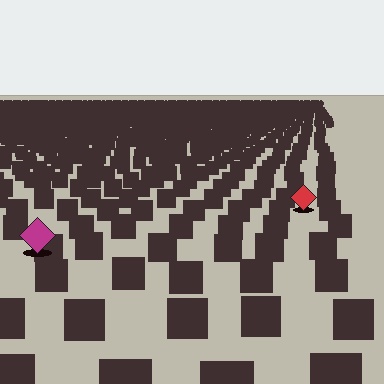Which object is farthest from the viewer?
The red diamond is farthest from the viewer. It appears smaller and the ground texture around it is denser.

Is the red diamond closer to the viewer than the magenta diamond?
No. The magenta diamond is closer — you can tell from the texture gradient: the ground texture is coarser near it.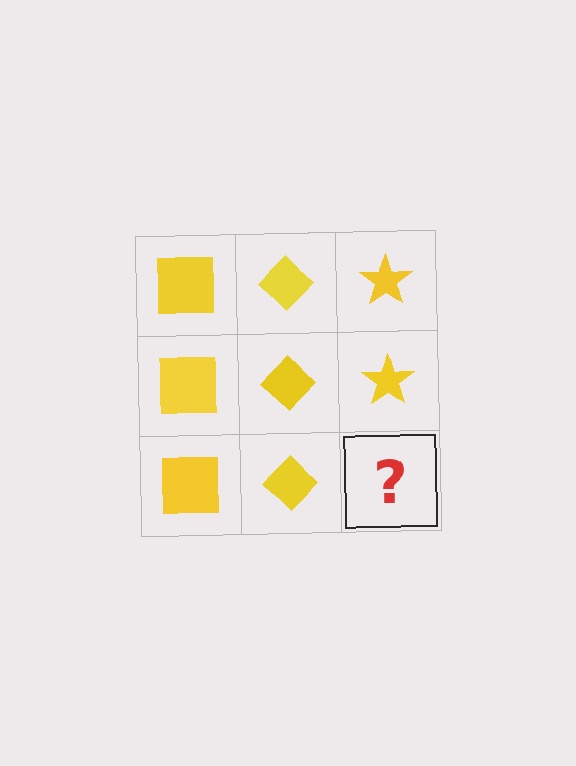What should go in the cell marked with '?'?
The missing cell should contain a yellow star.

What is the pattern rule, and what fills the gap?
The rule is that each column has a consistent shape. The gap should be filled with a yellow star.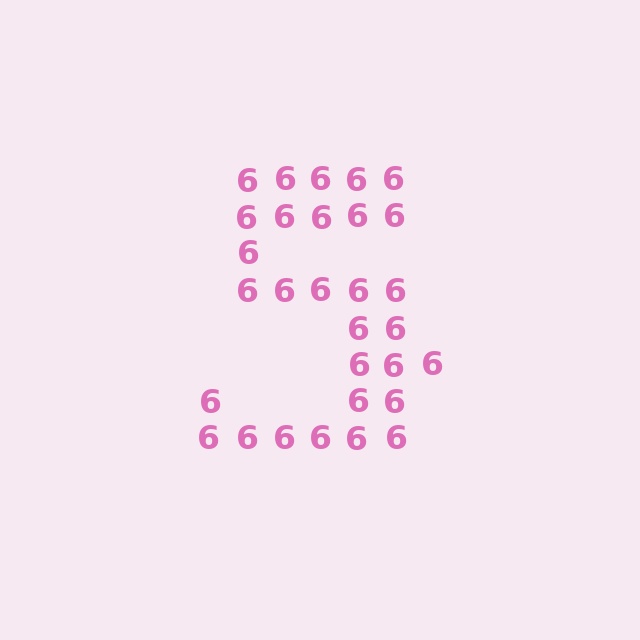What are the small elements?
The small elements are digit 6's.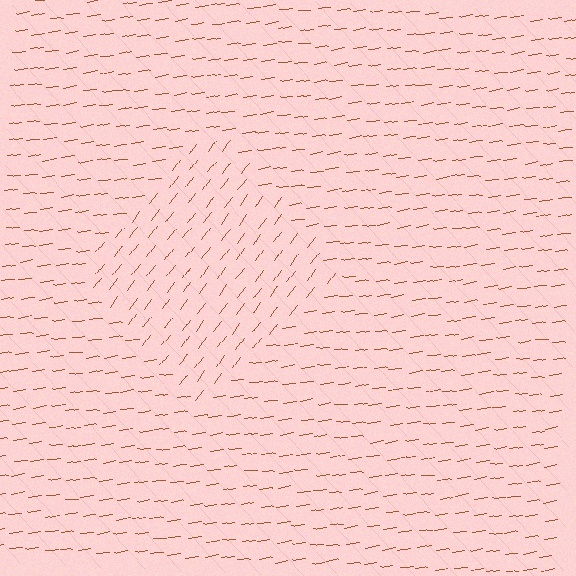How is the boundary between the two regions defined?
The boundary is defined purely by a change in line orientation (approximately 45 degrees difference). All lines are the same color and thickness.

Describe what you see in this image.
The image is filled with small brown line segments. A diamond region in the image has lines oriented differently from the surrounding lines, creating a visible texture boundary.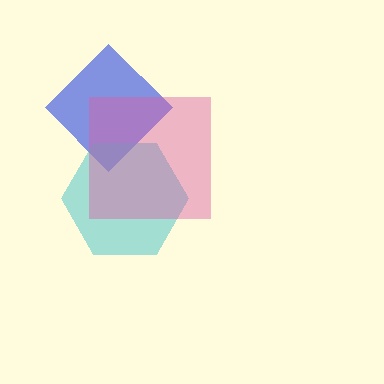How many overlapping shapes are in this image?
There are 3 overlapping shapes in the image.